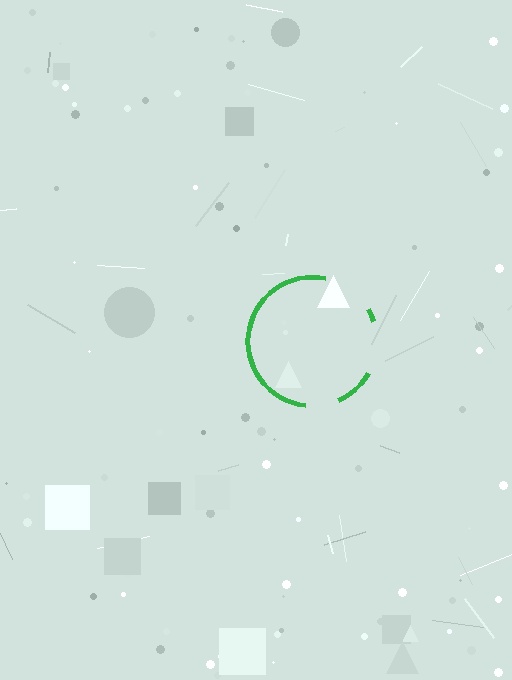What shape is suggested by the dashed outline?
The dashed outline suggests a circle.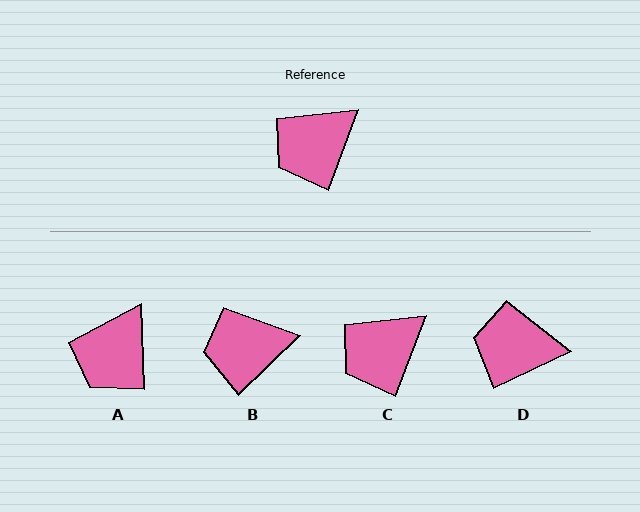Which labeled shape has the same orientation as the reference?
C.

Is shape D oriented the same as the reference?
No, it is off by about 43 degrees.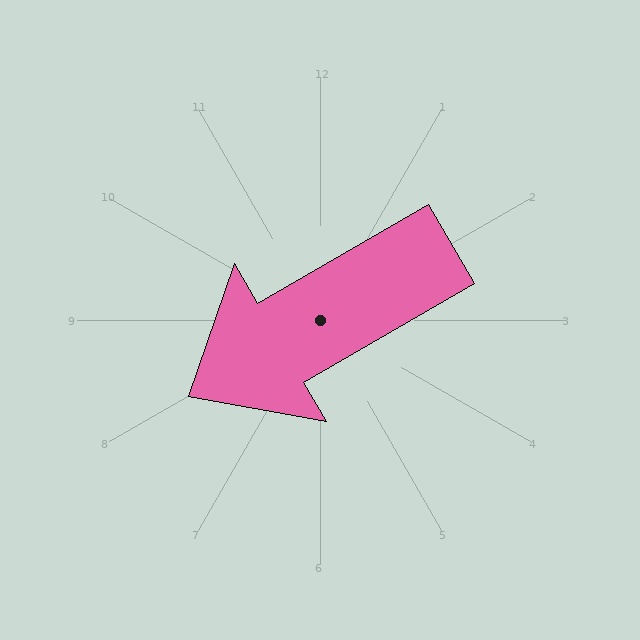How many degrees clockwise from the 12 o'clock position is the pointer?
Approximately 240 degrees.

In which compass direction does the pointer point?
Southwest.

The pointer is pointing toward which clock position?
Roughly 8 o'clock.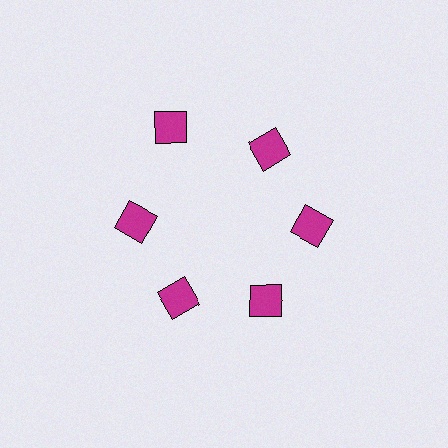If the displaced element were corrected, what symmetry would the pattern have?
It would have 6-fold rotational symmetry — the pattern would map onto itself every 60 degrees.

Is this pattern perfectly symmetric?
No. The 6 magenta squares are arranged in a ring, but one element near the 11 o'clock position is pushed outward from the center, breaking the 6-fold rotational symmetry.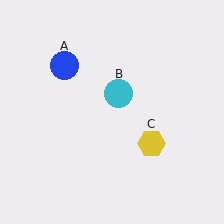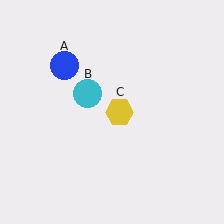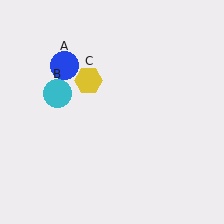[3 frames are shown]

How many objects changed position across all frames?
2 objects changed position: cyan circle (object B), yellow hexagon (object C).